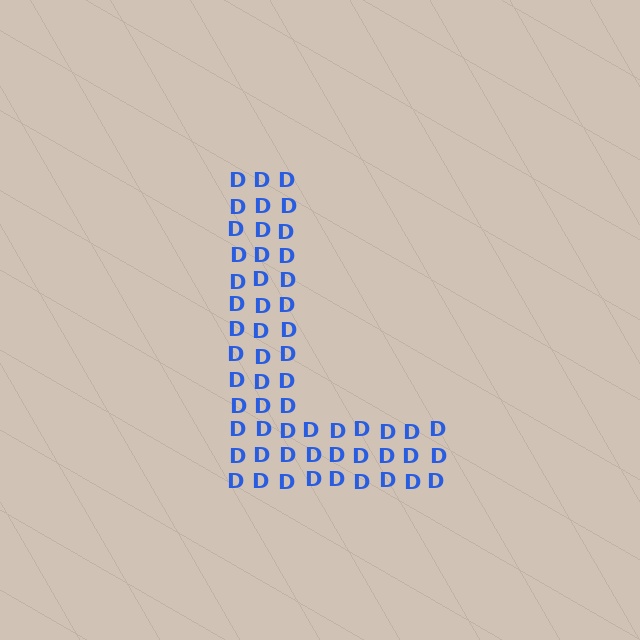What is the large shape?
The large shape is the letter L.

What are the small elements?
The small elements are letter D's.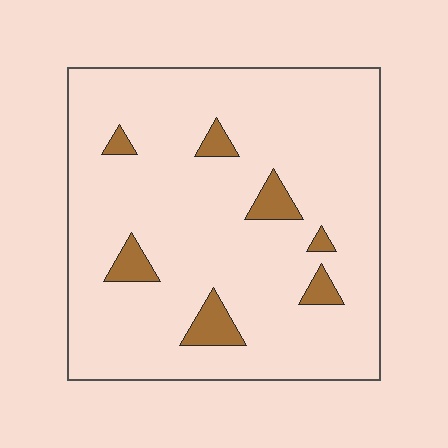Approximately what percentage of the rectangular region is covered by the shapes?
Approximately 10%.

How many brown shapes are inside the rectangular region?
7.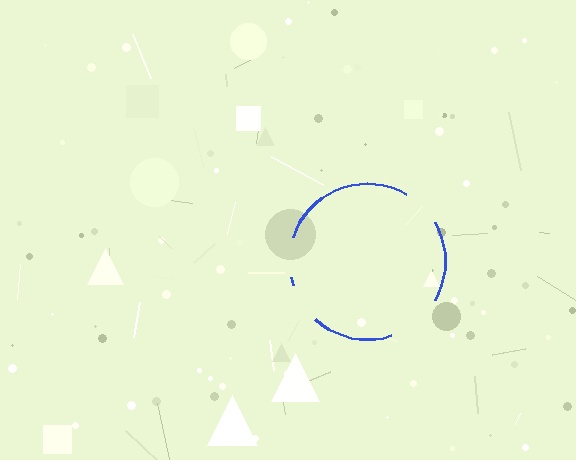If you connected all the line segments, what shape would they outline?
They would outline a circle.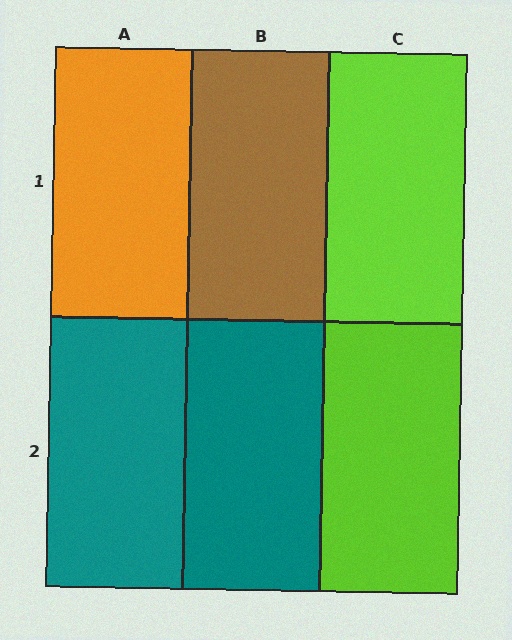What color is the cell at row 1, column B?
Brown.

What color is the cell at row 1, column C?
Lime.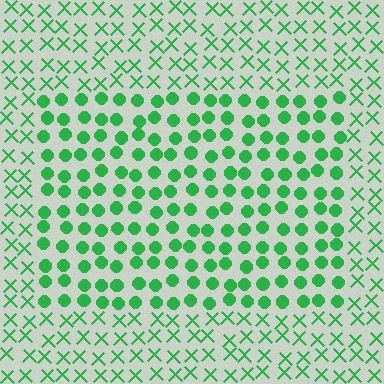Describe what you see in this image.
The image is filled with small green elements arranged in a uniform grid. A rectangle-shaped region contains circles, while the surrounding area contains X marks. The boundary is defined purely by the change in element shape.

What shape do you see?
I see a rectangle.